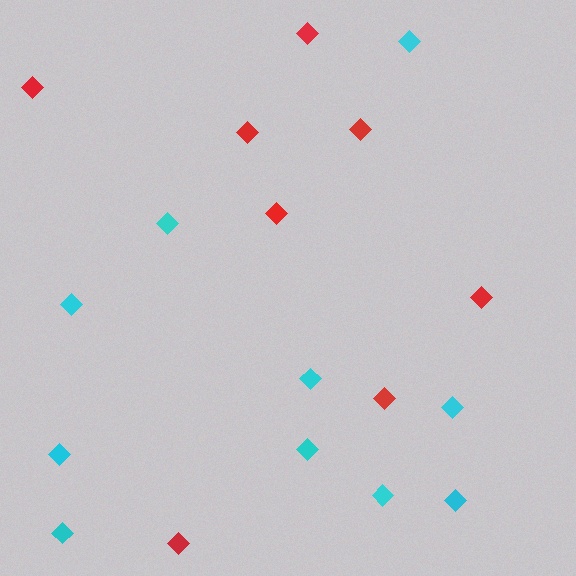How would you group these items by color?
There are 2 groups: one group of red diamonds (8) and one group of cyan diamonds (10).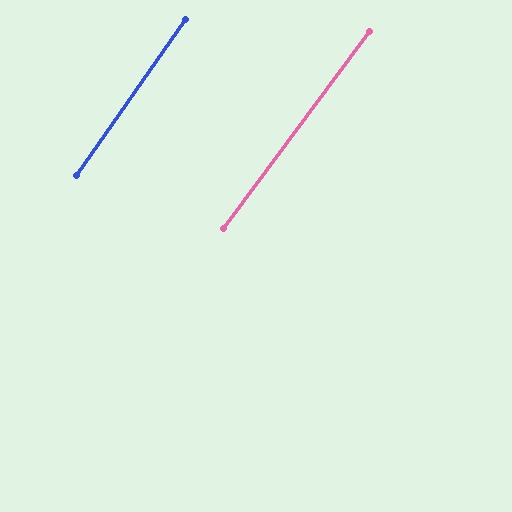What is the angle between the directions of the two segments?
Approximately 2 degrees.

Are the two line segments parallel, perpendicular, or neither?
Parallel — their directions differ by only 1.7°.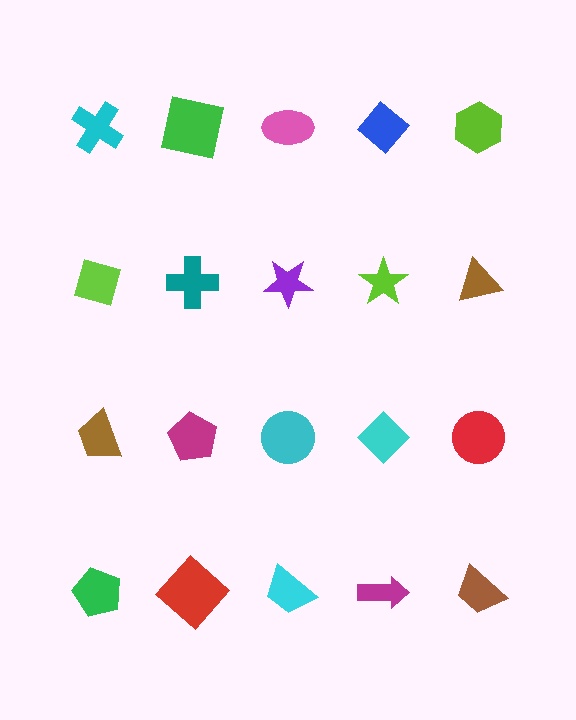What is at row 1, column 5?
A lime hexagon.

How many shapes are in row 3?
5 shapes.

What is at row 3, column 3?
A cyan circle.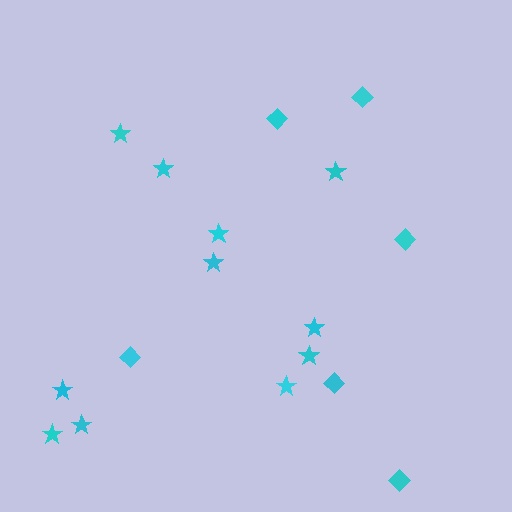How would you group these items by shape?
There are 2 groups: one group of stars (11) and one group of diamonds (6).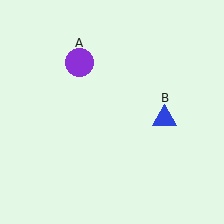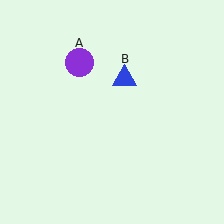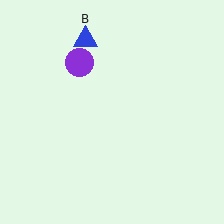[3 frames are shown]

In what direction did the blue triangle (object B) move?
The blue triangle (object B) moved up and to the left.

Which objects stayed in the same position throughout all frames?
Purple circle (object A) remained stationary.